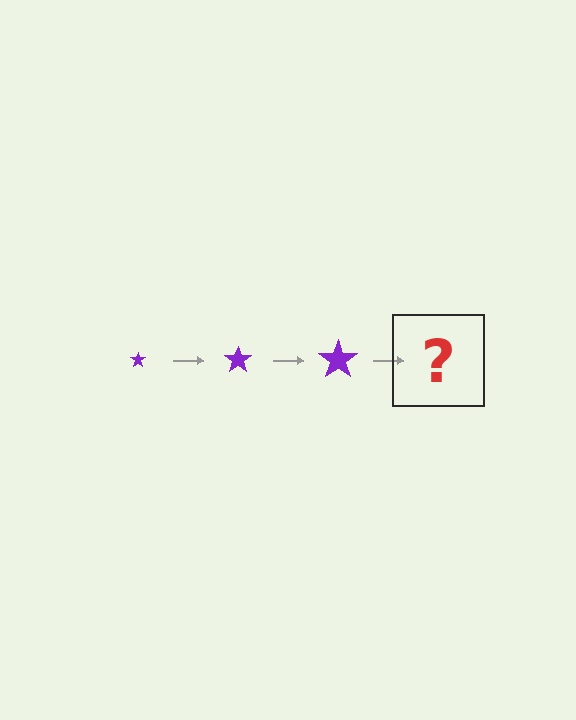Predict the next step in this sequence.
The next step is a purple star, larger than the previous one.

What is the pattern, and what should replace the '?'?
The pattern is that the star gets progressively larger each step. The '?' should be a purple star, larger than the previous one.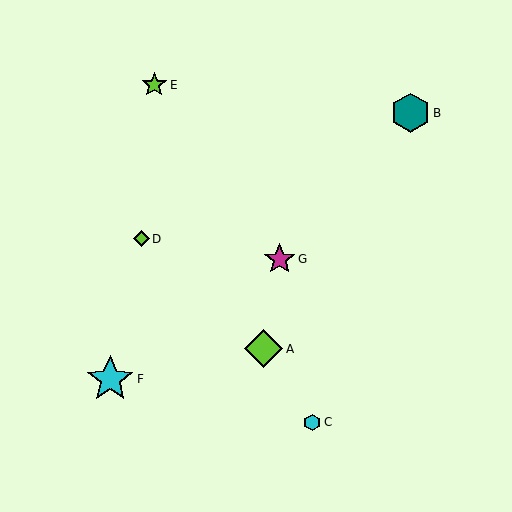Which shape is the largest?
The cyan star (labeled F) is the largest.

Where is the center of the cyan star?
The center of the cyan star is at (110, 379).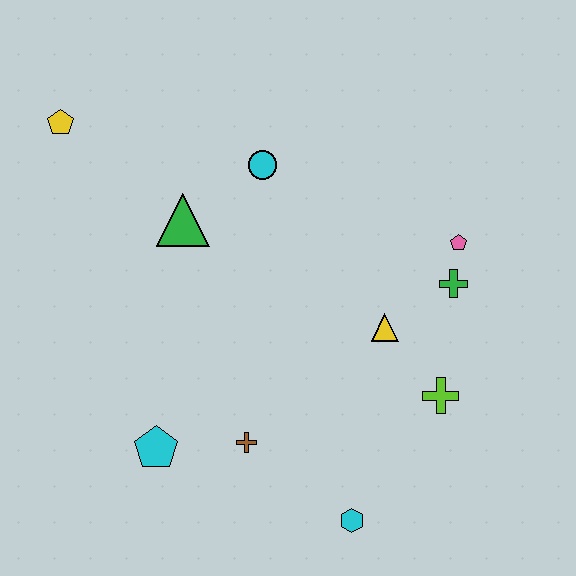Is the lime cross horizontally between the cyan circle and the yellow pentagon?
No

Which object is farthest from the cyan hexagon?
The yellow pentagon is farthest from the cyan hexagon.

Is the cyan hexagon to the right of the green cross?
No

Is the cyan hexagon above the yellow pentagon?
No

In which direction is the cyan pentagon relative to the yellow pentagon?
The cyan pentagon is below the yellow pentagon.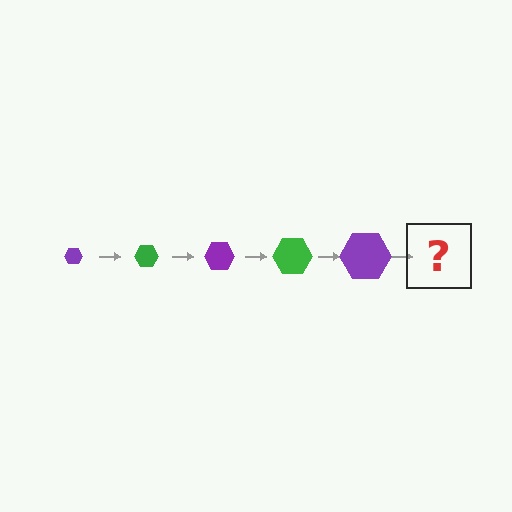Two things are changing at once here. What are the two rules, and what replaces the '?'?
The two rules are that the hexagon grows larger each step and the color cycles through purple and green. The '?' should be a green hexagon, larger than the previous one.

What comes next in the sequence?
The next element should be a green hexagon, larger than the previous one.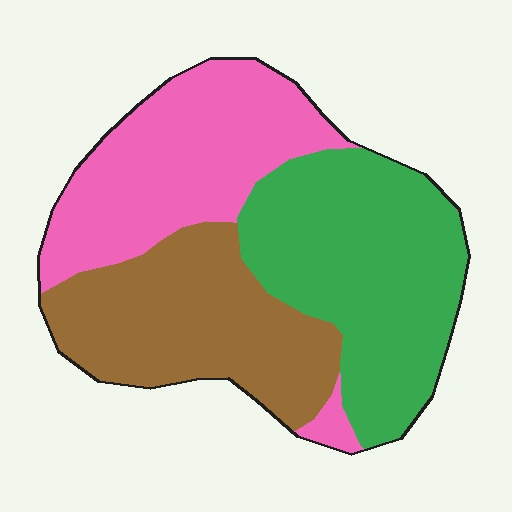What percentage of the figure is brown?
Brown takes up between a sixth and a third of the figure.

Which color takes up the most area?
Green, at roughly 35%.